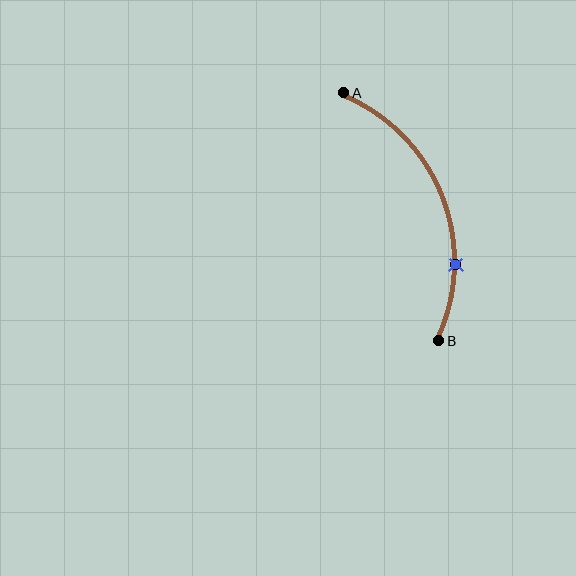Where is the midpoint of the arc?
The arc midpoint is the point on the curve farthest from the straight line joining A and B. It sits to the right of that line.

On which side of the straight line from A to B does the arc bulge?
The arc bulges to the right of the straight line connecting A and B.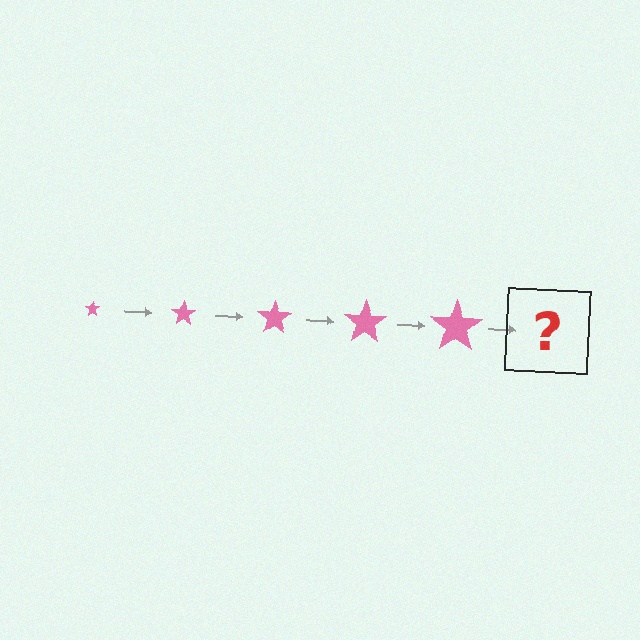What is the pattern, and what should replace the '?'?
The pattern is that the star gets progressively larger each step. The '?' should be a pink star, larger than the previous one.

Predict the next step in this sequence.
The next step is a pink star, larger than the previous one.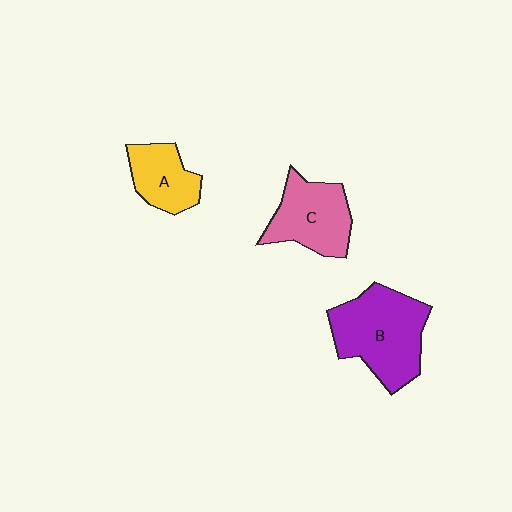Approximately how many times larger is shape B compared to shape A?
Approximately 1.9 times.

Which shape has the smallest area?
Shape A (yellow).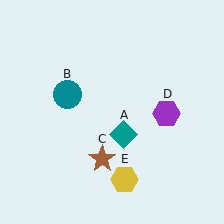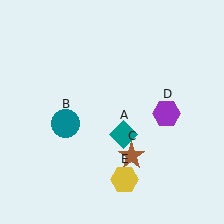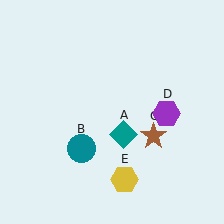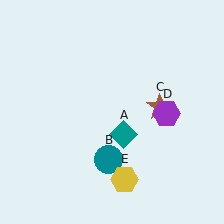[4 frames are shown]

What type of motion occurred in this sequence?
The teal circle (object B), brown star (object C) rotated counterclockwise around the center of the scene.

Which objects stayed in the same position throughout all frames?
Teal diamond (object A) and purple hexagon (object D) and yellow hexagon (object E) remained stationary.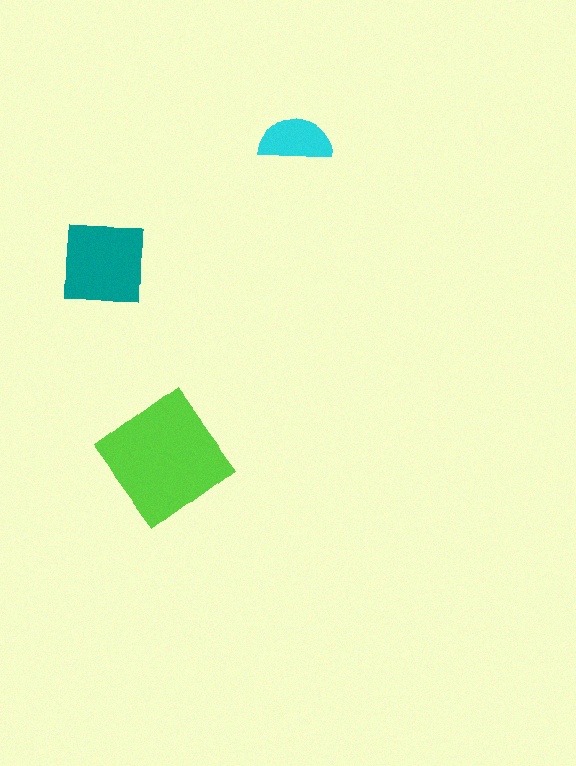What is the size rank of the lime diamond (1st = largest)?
1st.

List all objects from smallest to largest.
The cyan semicircle, the teal square, the lime diamond.